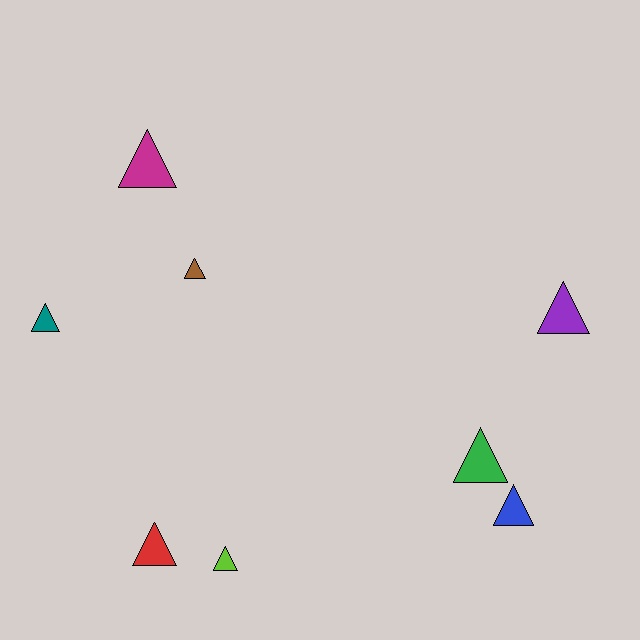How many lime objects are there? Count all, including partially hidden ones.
There is 1 lime object.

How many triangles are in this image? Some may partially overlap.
There are 8 triangles.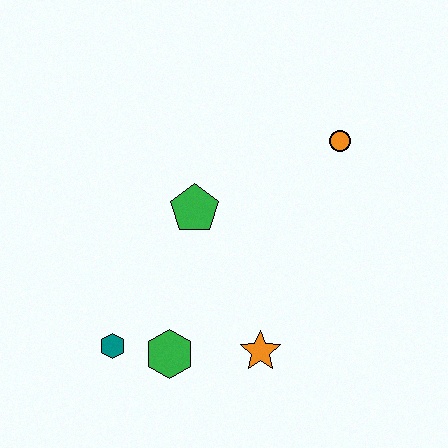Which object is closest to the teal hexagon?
The green hexagon is closest to the teal hexagon.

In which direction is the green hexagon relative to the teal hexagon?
The green hexagon is to the right of the teal hexagon.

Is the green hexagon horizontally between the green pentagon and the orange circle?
No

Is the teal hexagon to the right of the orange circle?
No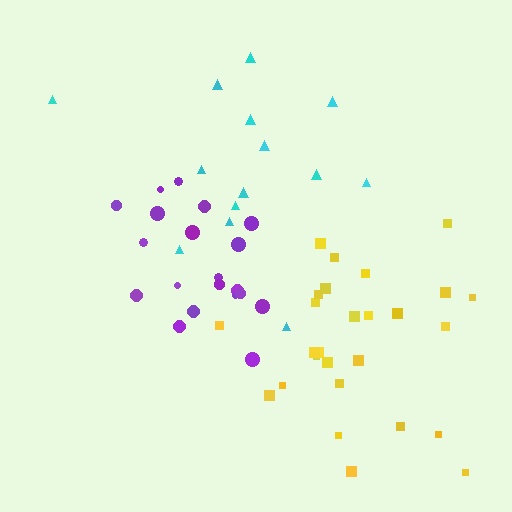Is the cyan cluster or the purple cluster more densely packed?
Purple.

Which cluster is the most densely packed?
Purple.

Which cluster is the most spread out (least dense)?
Cyan.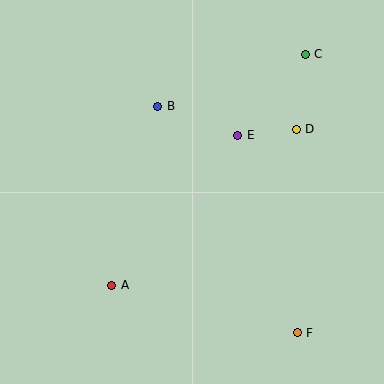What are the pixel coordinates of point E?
Point E is at (238, 135).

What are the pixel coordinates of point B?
Point B is at (158, 106).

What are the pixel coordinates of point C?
Point C is at (305, 54).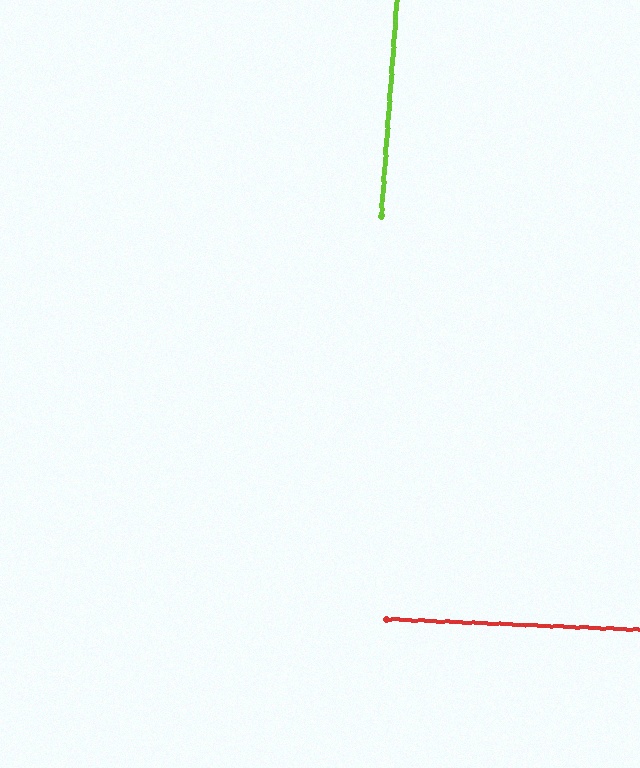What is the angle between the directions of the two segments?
Approximately 88 degrees.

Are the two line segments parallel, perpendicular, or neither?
Perpendicular — they meet at approximately 88°.